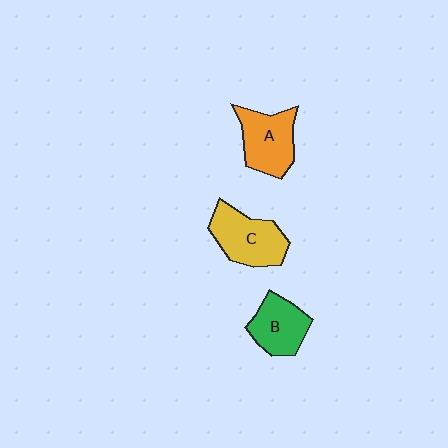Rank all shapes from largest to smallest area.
From largest to smallest: C (yellow), A (orange), B (green).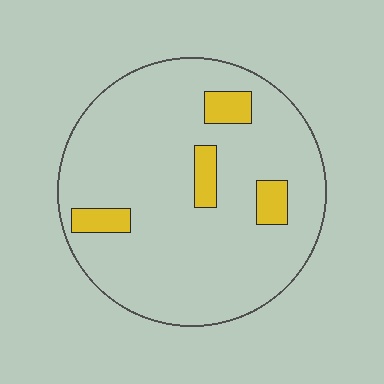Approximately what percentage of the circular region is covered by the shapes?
Approximately 10%.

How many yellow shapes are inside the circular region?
4.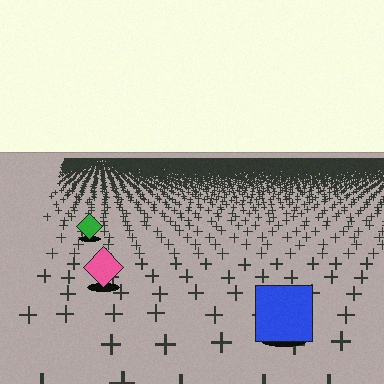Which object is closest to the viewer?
The blue square is closest. The texture marks near it are larger and more spread out.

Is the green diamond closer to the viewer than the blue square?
No. The blue square is closer — you can tell from the texture gradient: the ground texture is coarser near it.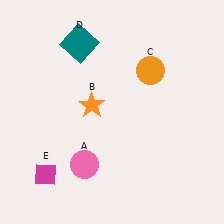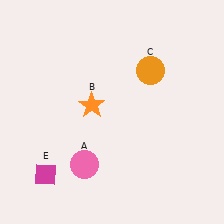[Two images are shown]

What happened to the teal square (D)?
The teal square (D) was removed in Image 2. It was in the top-left area of Image 1.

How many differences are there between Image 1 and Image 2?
There is 1 difference between the two images.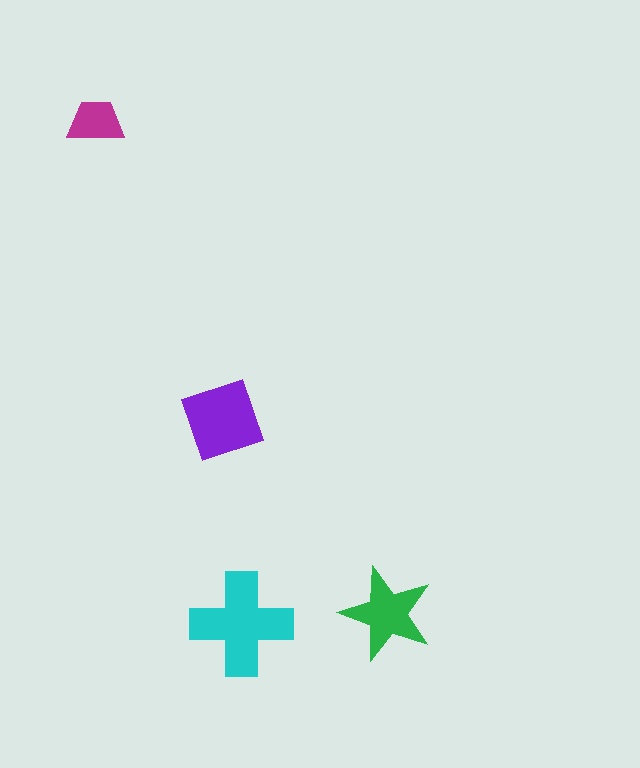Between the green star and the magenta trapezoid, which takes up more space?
The green star.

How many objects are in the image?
There are 4 objects in the image.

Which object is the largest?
The cyan cross.